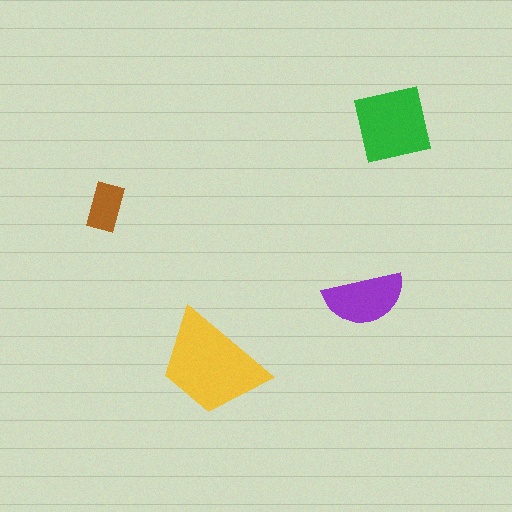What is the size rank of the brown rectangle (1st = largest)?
4th.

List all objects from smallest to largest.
The brown rectangle, the purple semicircle, the green square, the yellow trapezoid.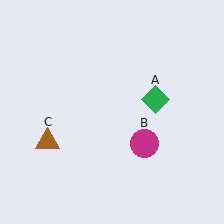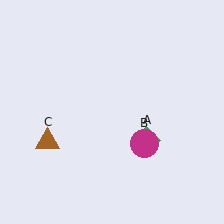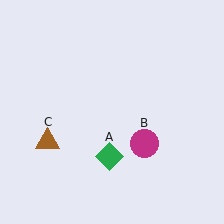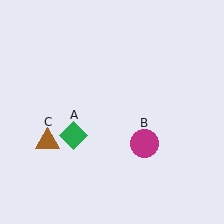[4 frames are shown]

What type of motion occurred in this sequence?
The green diamond (object A) rotated clockwise around the center of the scene.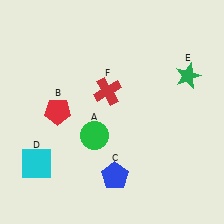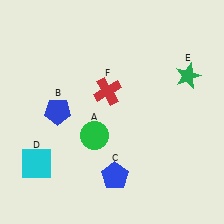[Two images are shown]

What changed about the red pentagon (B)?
In Image 1, B is red. In Image 2, it changed to blue.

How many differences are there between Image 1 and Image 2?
There is 1 difference between the two images.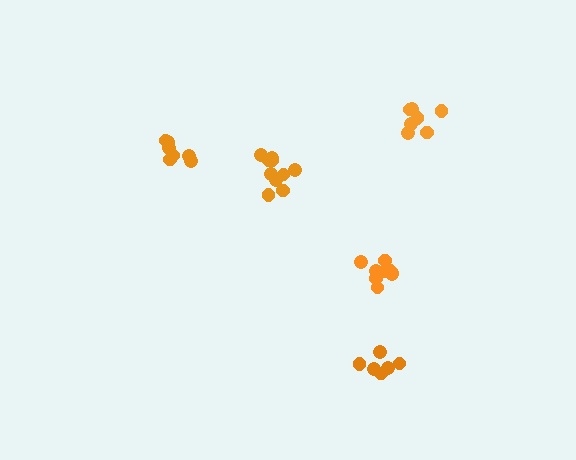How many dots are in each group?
Group 1: 6 dots, Group 2: 7 dots, Group 3: 7 dots, Group 4: 10 dots, Group 5: 10 dots (40 total).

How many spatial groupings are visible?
There are 5 spatial groupings.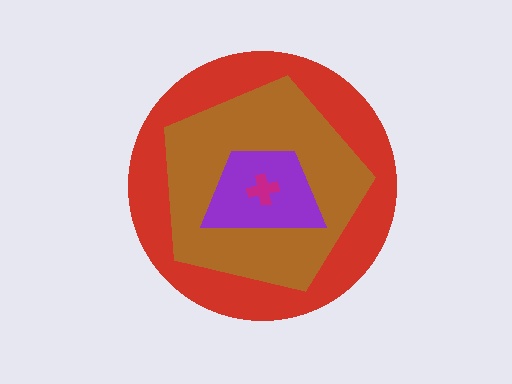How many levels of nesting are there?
4.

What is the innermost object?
The magenta cross.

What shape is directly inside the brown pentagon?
The purple trapezoid.